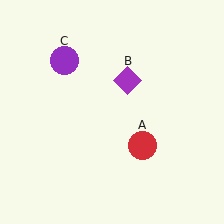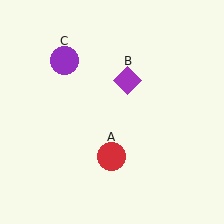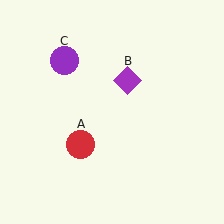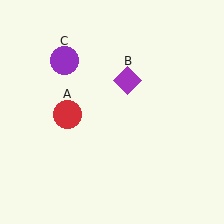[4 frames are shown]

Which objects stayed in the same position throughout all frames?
Purple diamond (object B) and purple circle (object C) remained stationary.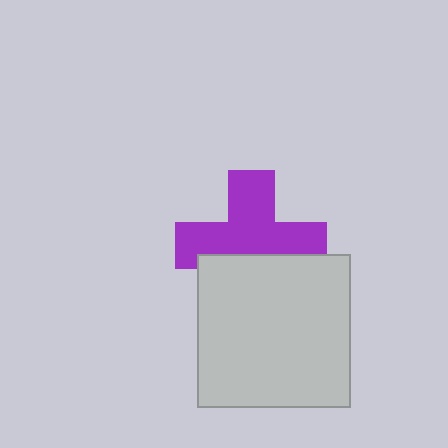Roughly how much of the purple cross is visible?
About half of it is visible (roughly 63%).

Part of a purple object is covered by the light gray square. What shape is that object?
It is a cross.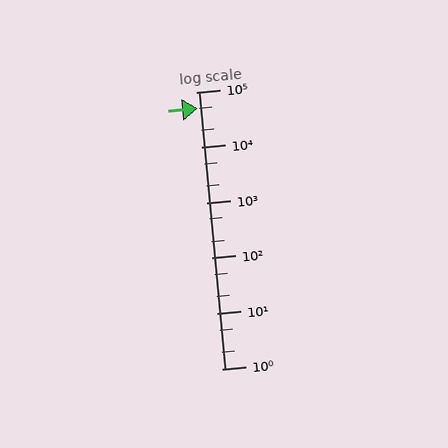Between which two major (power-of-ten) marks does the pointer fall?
The pointer is between 10000 and 100000.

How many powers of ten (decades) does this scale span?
The scale spans 5 decades, from 1 to 100000.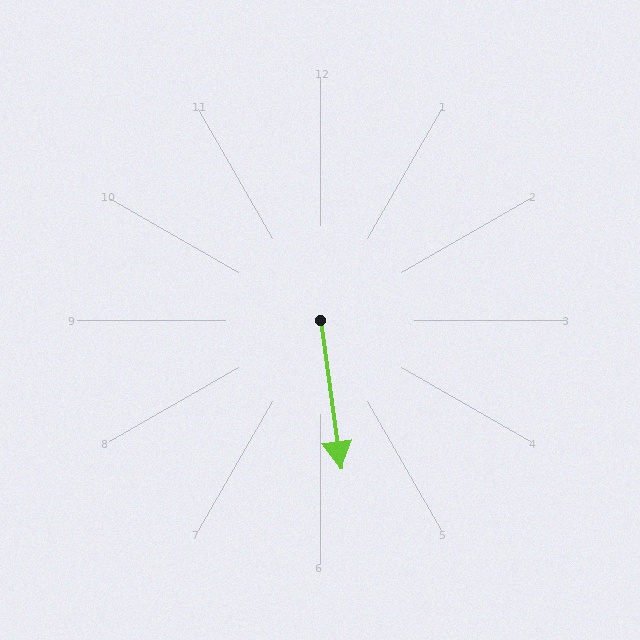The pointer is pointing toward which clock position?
Roughly 6 o'clock.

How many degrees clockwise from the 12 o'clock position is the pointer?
Approximately 172 degrees.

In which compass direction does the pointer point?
South.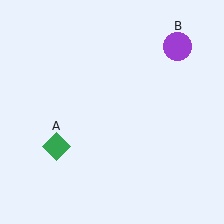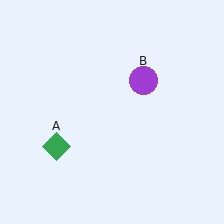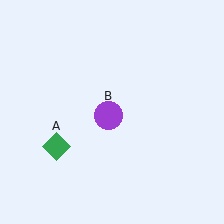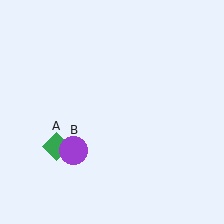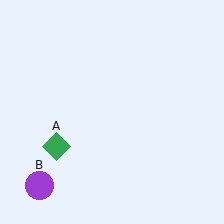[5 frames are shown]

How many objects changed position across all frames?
1 object changed position: purple circle (object B).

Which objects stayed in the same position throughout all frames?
Green diamond (object A) remained stationary.